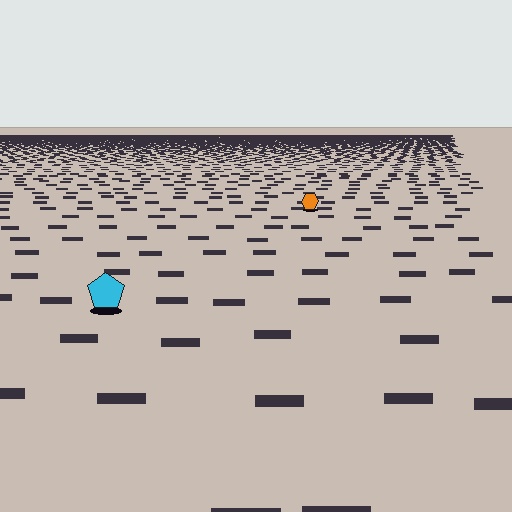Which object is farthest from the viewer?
The orange hexagon is farthest from the viewer. It appears smaller and the ground texture around it is denser.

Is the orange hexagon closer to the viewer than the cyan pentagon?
No. The cyan pentagon is closer — you can tell from the texture gradient: the ground texture is coarser near it.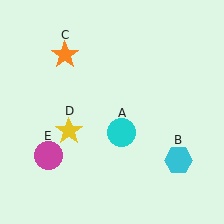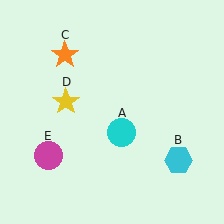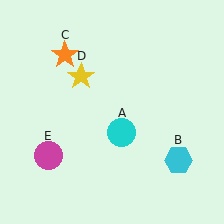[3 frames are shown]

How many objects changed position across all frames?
1 object changed position: yellow star (object D).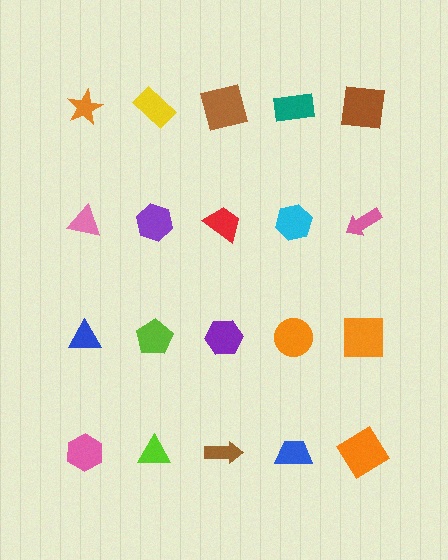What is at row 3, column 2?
A lime pentagon.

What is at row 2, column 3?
A red trapezoid.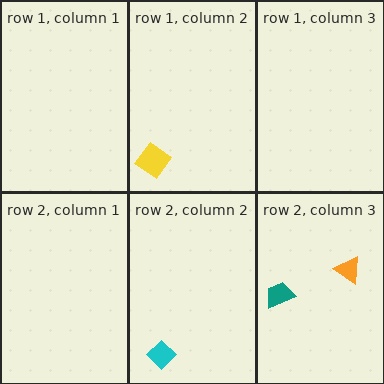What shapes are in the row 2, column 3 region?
The orange triangle, the teal trapezoid.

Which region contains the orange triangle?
The row 2, column 3 region.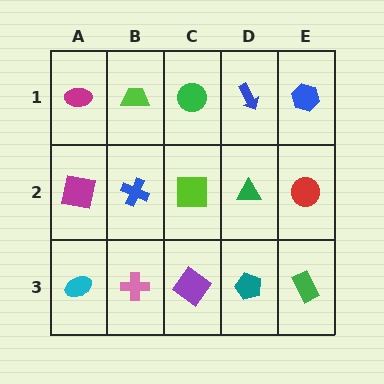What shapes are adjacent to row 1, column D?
A green triangle (row 2, column D), a green circle (row 1, column C), a blue hexagon (row 1, column E).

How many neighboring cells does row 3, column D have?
3.